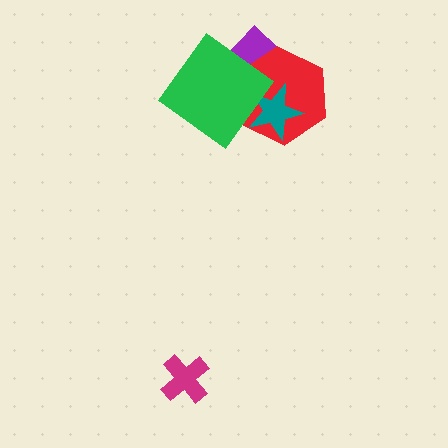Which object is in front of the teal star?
The green diamond is in front of the teal star.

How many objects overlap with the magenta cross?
0 objects overlap with the magenta cross.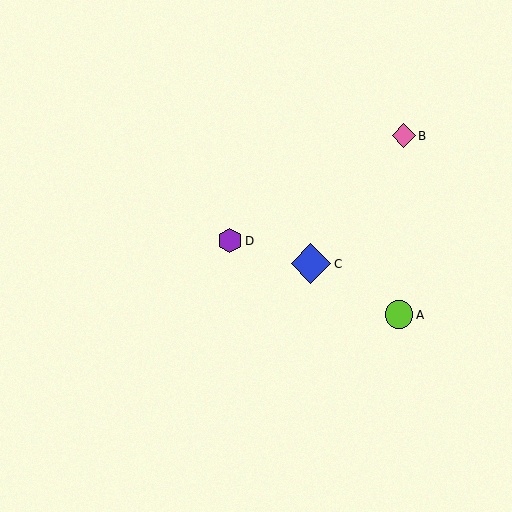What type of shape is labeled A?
Shape A is a lime circle.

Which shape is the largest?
The blue diamond (labeled C) is the largest.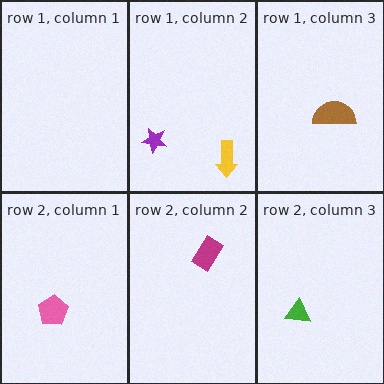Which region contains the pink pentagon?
The row 2, column 1 region.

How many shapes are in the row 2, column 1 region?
1.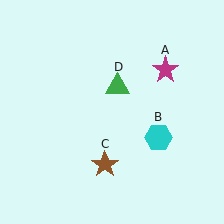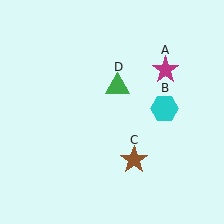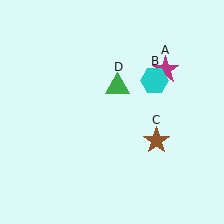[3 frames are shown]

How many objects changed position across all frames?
2 objects changed position: cyan hexagon (object B), brown star (object C).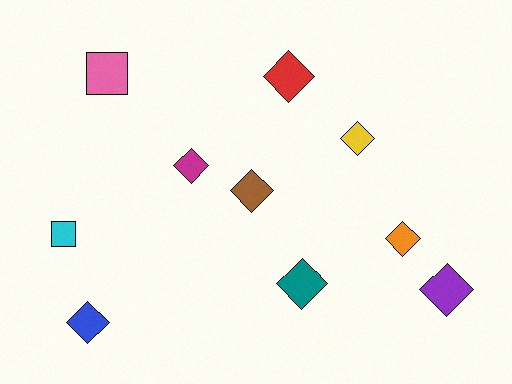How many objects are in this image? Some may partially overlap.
There are 10 objects.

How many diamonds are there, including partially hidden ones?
There are 8 diamonds.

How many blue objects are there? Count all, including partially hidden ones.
There is 1 blue object.